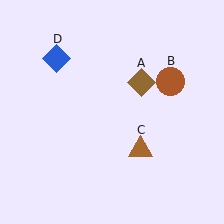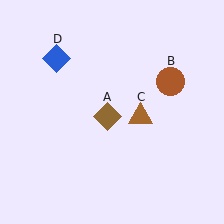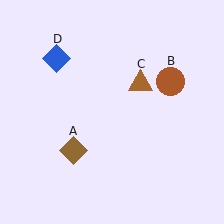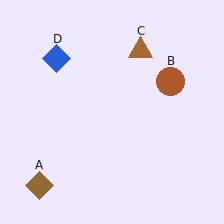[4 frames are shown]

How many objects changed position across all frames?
2 objects changed position: brown diamond (object A), brown triangle (object C).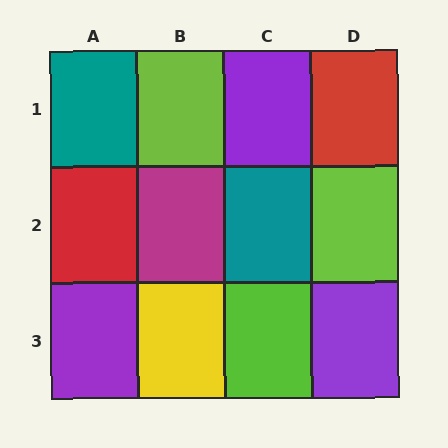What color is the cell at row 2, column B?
Magenta.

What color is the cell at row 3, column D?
Purple.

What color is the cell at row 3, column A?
Purple.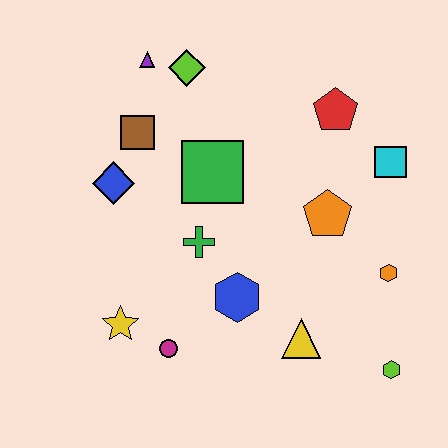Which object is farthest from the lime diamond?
The lime hexagon is farthest from the lime diamond.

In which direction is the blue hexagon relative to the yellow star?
The blue hexagon is to the right of the yellow star.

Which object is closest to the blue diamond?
The brown square is closest to the blue diamond.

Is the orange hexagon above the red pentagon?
No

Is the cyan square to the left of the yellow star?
No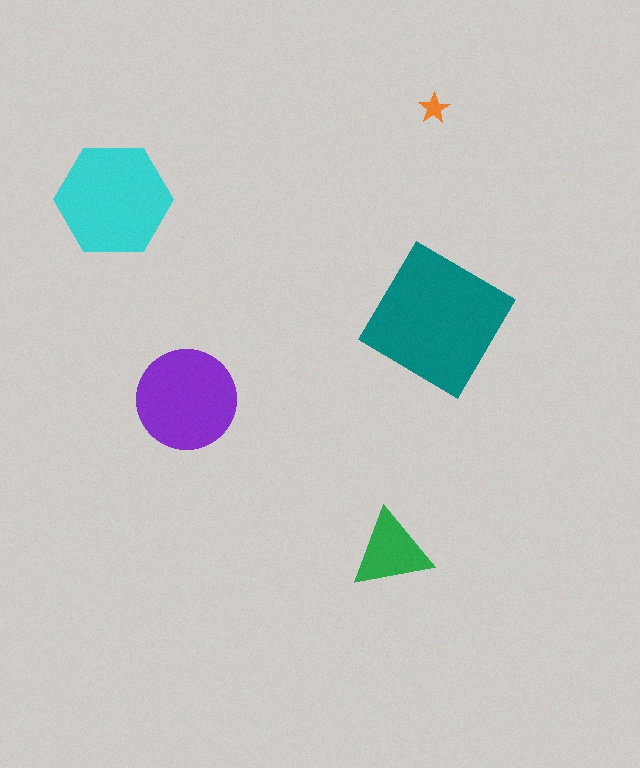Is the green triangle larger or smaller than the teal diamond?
Smaller.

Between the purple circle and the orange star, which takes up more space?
The purple circle.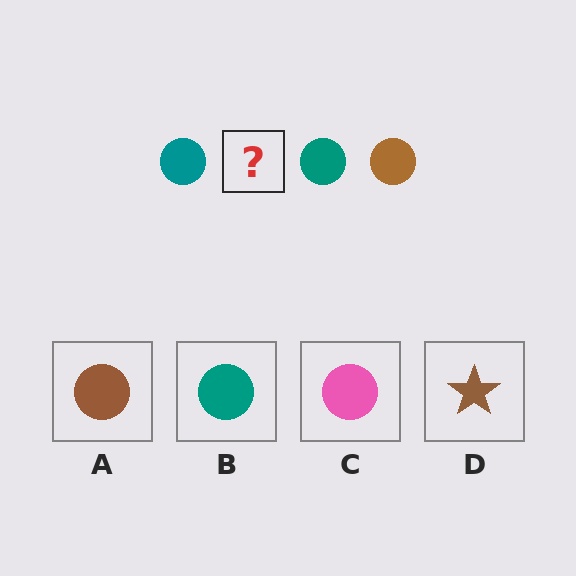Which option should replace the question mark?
Option A.